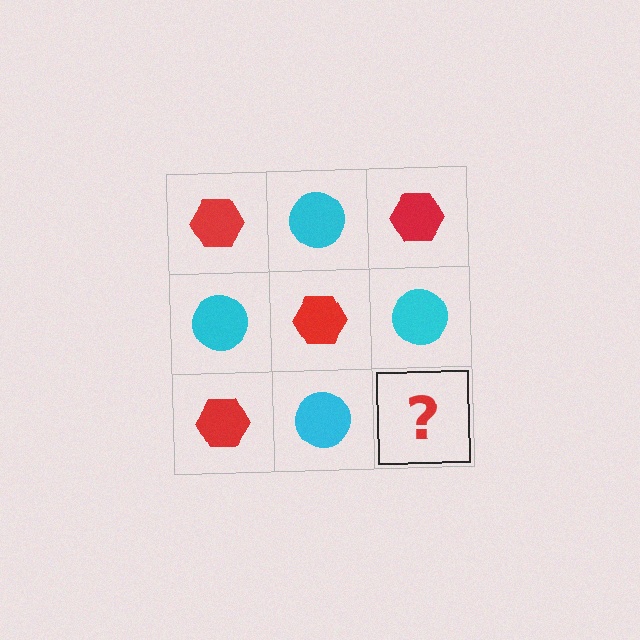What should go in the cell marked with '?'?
The missing cell should contain a red hexagon.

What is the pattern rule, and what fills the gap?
The rule is that it alternates red hexagon and cyan circle in a checkerboard pattern. The gap should be filled with a red hexagon.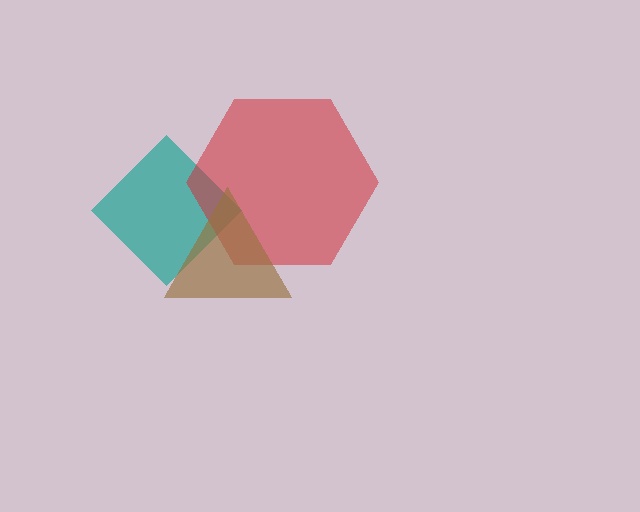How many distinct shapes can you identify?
There are 3 distinct shapes: a teal diamond, a red hexagon, a brown triangle.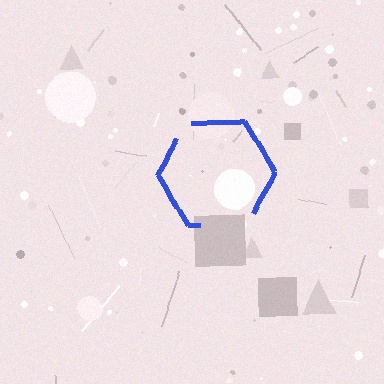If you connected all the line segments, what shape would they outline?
They would outline a hexagon.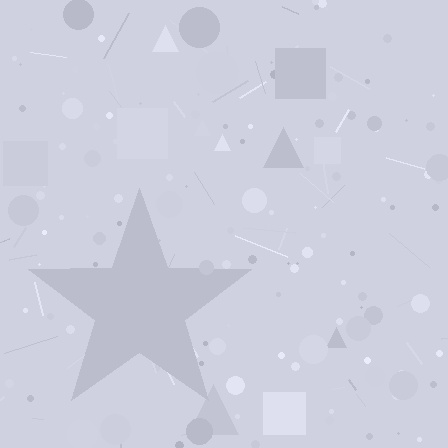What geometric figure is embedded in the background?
A star is embedded in the background.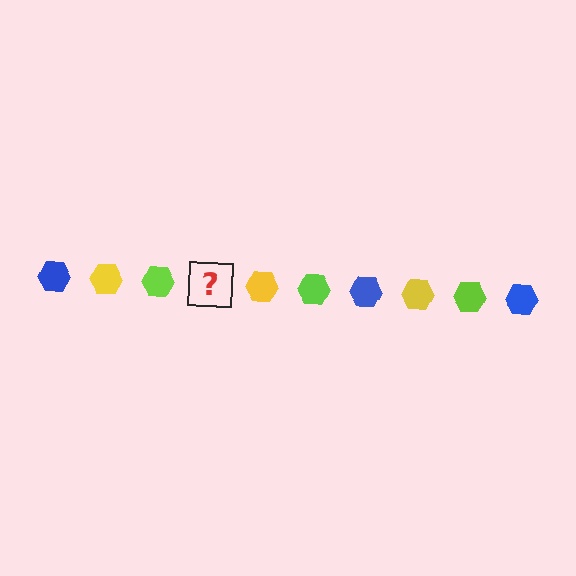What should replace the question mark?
The question mark should be replaced with a blue hexagon.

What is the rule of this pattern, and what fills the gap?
The rule is that the pattern cycles through blue, yellow, lime hexagons. The gap should be filled with a blue hexagon.